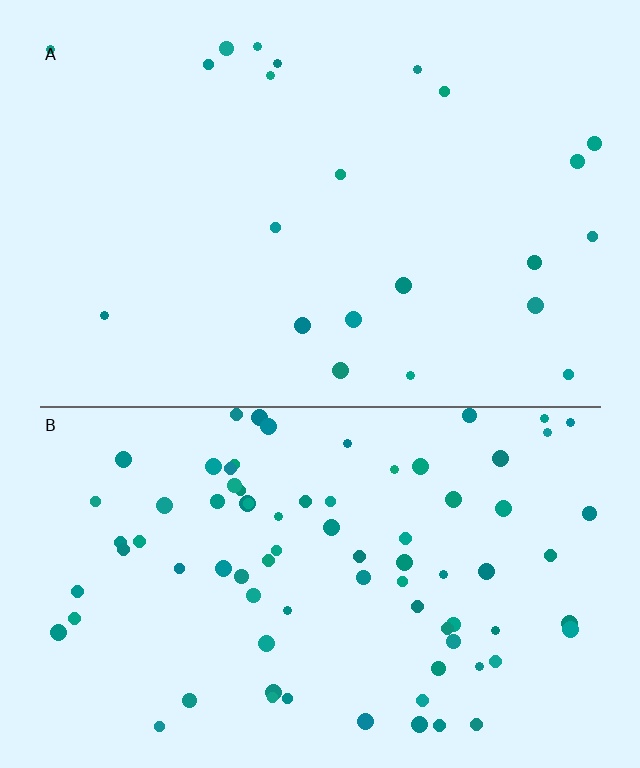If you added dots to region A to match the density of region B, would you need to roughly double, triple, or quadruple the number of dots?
Approximately quadruple.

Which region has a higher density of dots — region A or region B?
B (the bottom).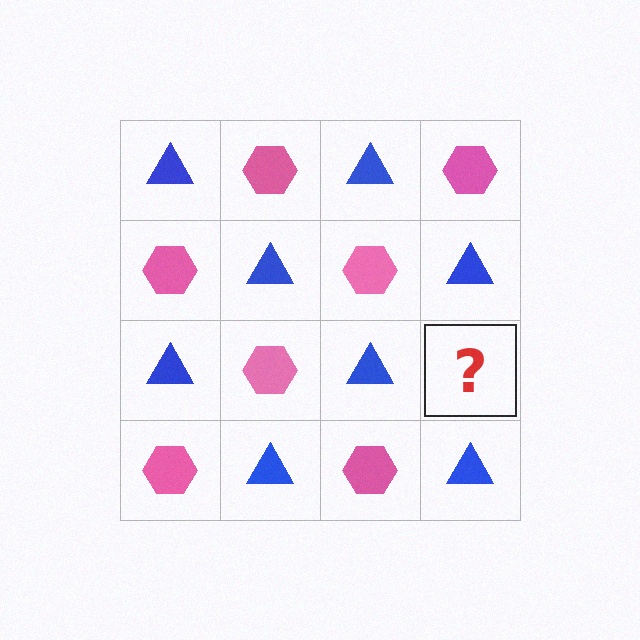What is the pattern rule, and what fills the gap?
The rule is that it alternates blue triangle and pink hexagon in a checkerboard pattern. The gap should be filled with a pink hexagon.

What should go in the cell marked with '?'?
The missing cell should contain a pink hexagon.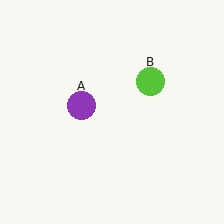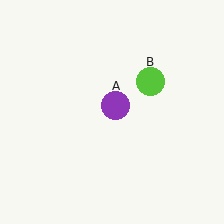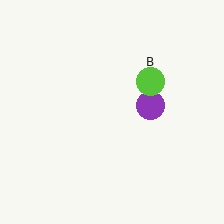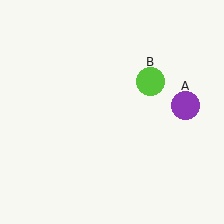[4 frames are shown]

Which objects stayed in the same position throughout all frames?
Lime circle (object B) remained stationary.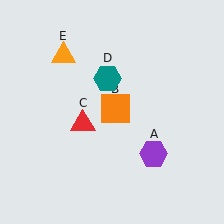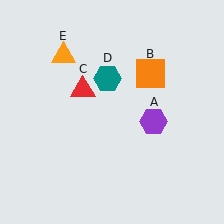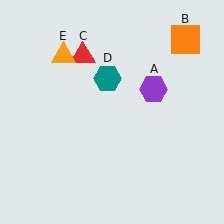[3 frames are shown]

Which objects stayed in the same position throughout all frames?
Teal hexagon (object D) and orange triangle (object E) remained stationary.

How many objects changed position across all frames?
3 objects changed position: purple hexagon (object A), orange square (object B), red triangle (object C).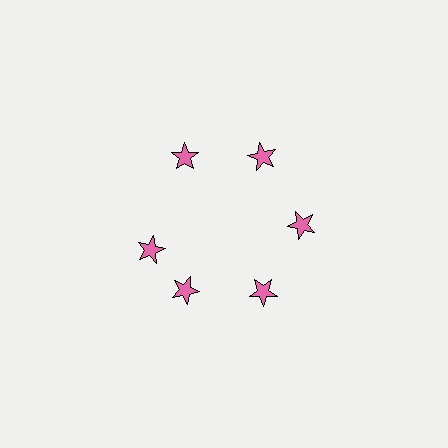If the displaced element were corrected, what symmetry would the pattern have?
It would have 6-fold rotational symmetry — the pattern would map onto itself every 60 degrees.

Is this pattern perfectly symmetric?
No. The 6 pink stars are arranged in a ring, but one element near the 9 o'clock position is rotated out of alignment along the ring, breaking the 6-fold rotational symmetry.